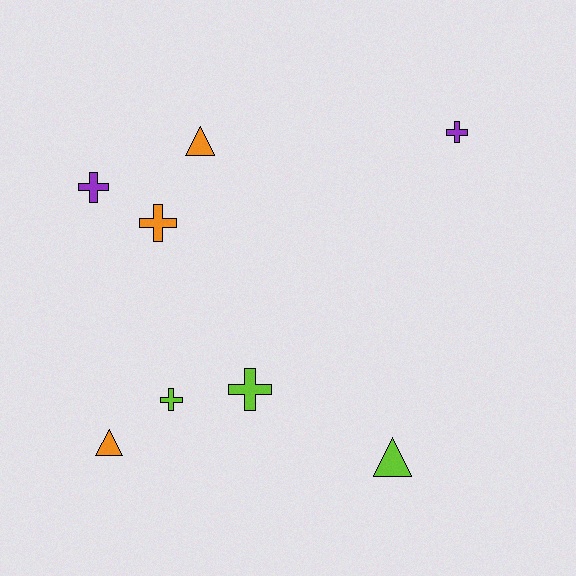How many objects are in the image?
There are 8 objects.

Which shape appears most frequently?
Cross, with 5 objects.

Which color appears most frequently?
Orange, with 3 objects.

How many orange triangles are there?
There are 2 orange triangles.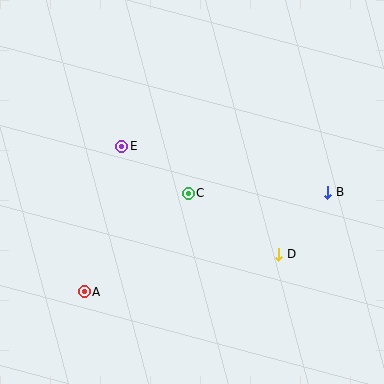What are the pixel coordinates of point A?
Point A is at (84, 292).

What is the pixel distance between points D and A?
The distance between D and A is 198 pixels.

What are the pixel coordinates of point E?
Point E is at (122, 146).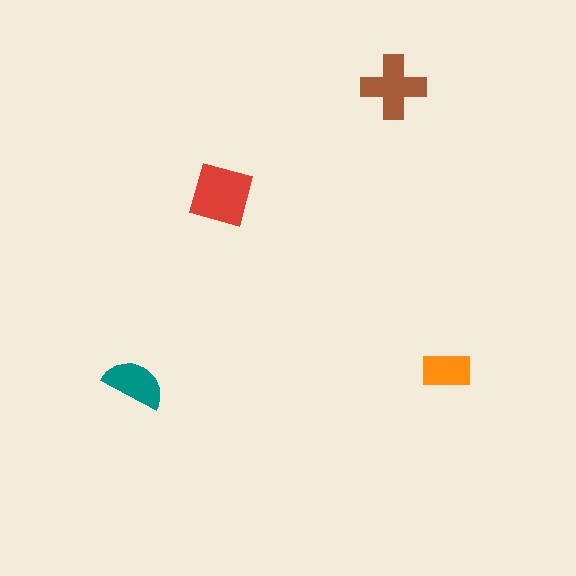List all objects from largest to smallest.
The red square, the brown cross, the teal semicircle, the orange rectangle.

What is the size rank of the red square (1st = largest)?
1st.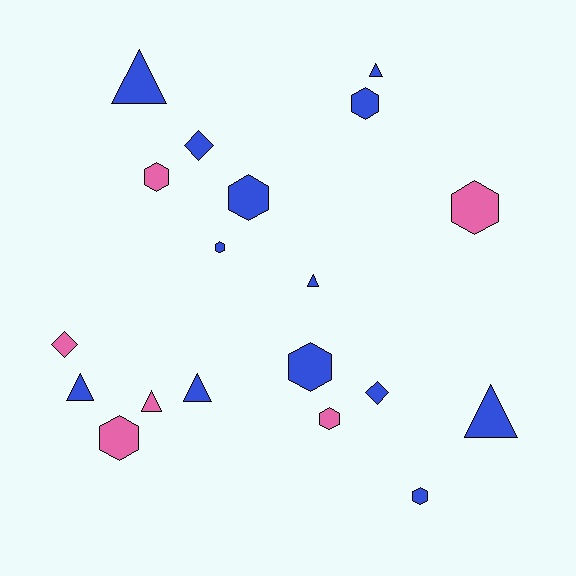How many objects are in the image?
There are 19 objects.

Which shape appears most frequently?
Hexagon, with 9 objects.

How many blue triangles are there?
There are 6 blue triangles.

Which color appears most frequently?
Blue, with 13 objects.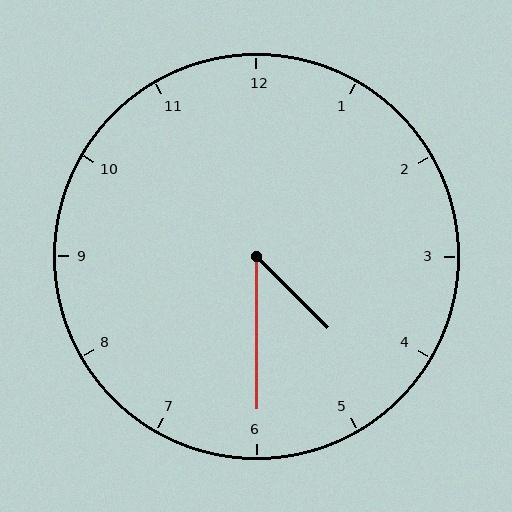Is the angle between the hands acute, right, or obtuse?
It is acute.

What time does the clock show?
4:30.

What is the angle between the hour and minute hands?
Approximately 45 degrees.